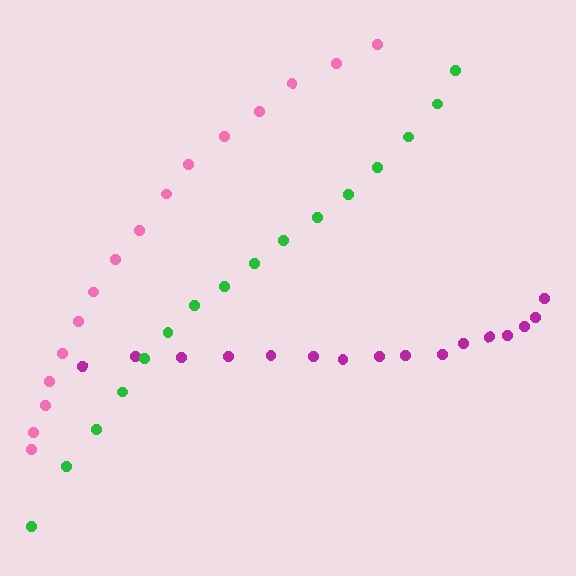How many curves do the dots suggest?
There are 3 distinct paths.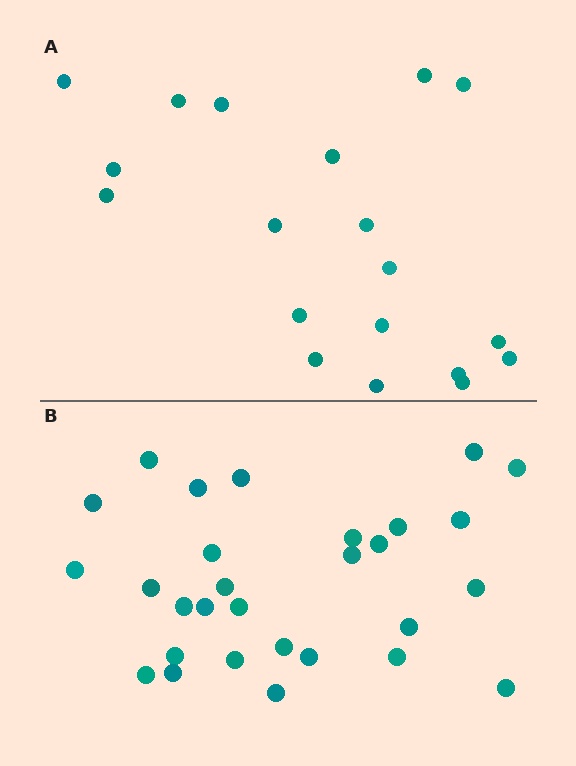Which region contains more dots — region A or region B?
Region B (the bottom region) has more dots.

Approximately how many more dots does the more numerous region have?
Region B has roughly 10 or so more dots than region A.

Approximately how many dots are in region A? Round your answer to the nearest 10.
About 20 dots. (The exact count is 19, which rounds to 20.)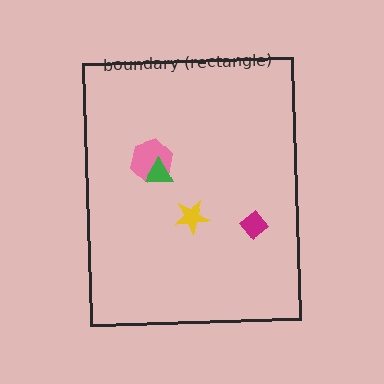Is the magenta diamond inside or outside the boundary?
Inside.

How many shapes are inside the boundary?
4 inside, 0 outside.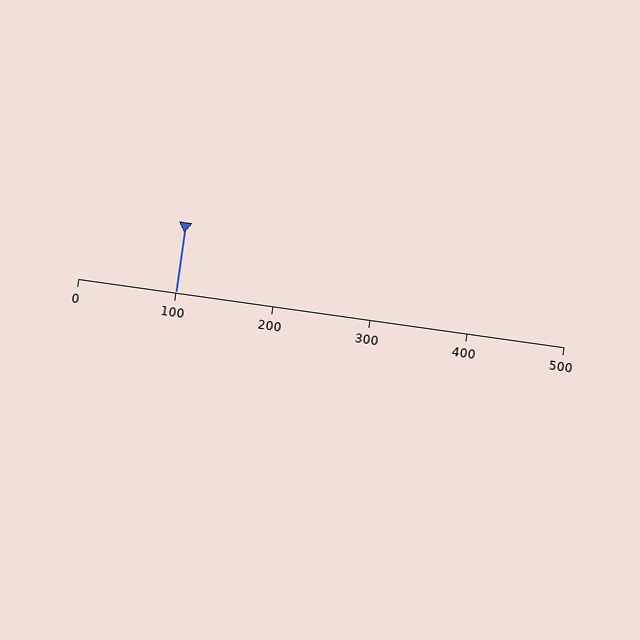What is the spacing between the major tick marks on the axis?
The major ticks are spaced 100 apart.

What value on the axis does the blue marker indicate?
The marker indicates approximately 100.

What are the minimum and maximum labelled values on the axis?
The axis runs from 0 to 500.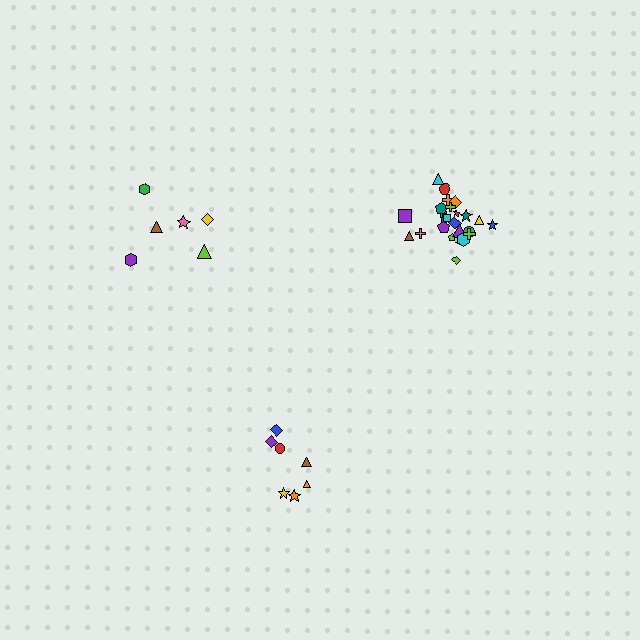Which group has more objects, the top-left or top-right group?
The top-right group.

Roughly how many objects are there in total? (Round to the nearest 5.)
Roughly 40 objects in total.